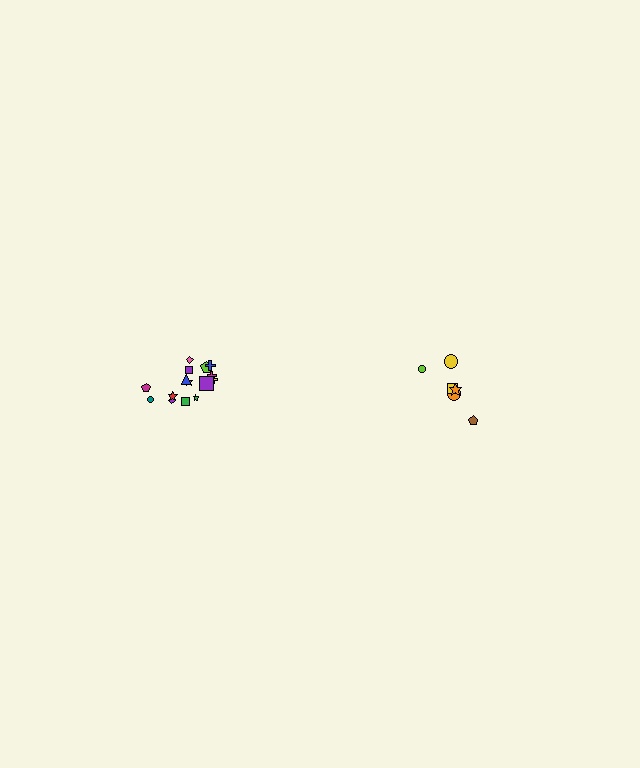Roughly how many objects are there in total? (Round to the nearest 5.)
Roughly 20 objects in total.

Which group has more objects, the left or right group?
The left group.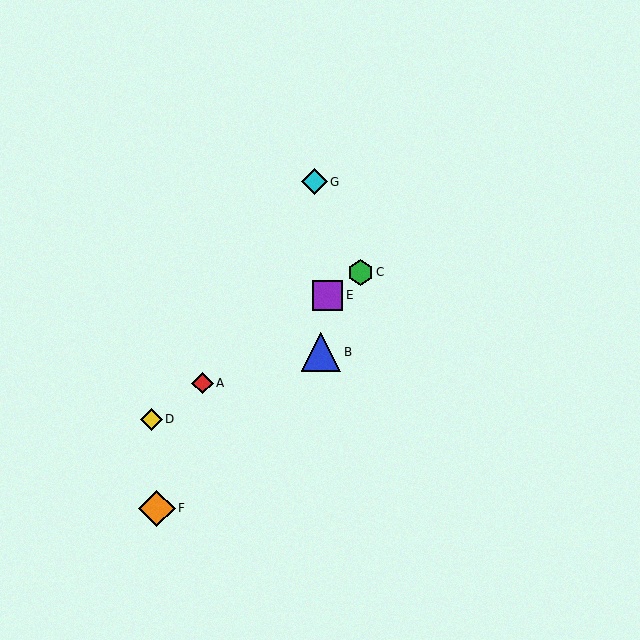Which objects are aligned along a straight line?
Objects A, C, D, E are aligned along a straight line.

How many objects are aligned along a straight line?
4 objects (A, C, D, E) are aligned along a straight line.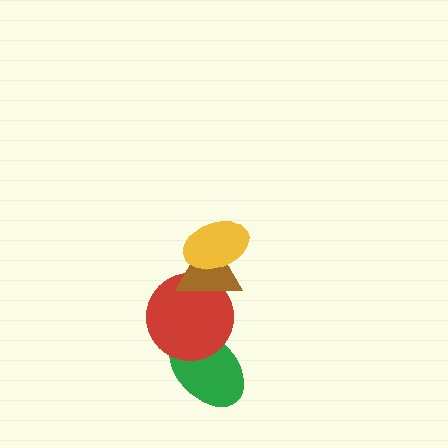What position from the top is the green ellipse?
The green ellipse is 4th from the top.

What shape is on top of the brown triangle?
The yellow ellipse is on top of the brown triangle.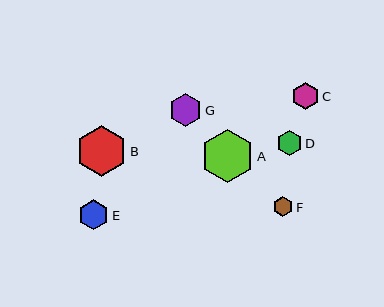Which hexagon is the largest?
Hexagon A is the largest with a size of approximately 54 pixels.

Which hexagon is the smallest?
Hexagon F is the smallest with a size of approximately 20 pixels.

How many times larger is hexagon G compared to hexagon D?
Hexagon G is approximately 1.3 times the size of hexagon D.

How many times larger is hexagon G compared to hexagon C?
Hexagon G is approximately 1.2 times the size of hexagon C.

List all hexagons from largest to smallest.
From largest to smallest: A, B, G, E, C, D, F.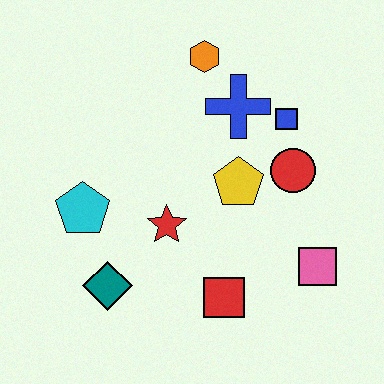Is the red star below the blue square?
Yes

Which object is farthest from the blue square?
The teal diamond is farthest from the blue square.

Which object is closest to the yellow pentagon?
The red circle is closest to the yellow pentagon.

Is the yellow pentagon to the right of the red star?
Yes